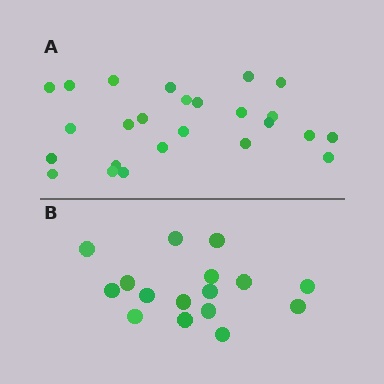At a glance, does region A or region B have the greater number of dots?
Region A (the top region) has more dots.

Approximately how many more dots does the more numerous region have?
Region A has roughly 8 or so more dots than region B.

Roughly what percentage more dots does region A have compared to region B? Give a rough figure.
About 55% more.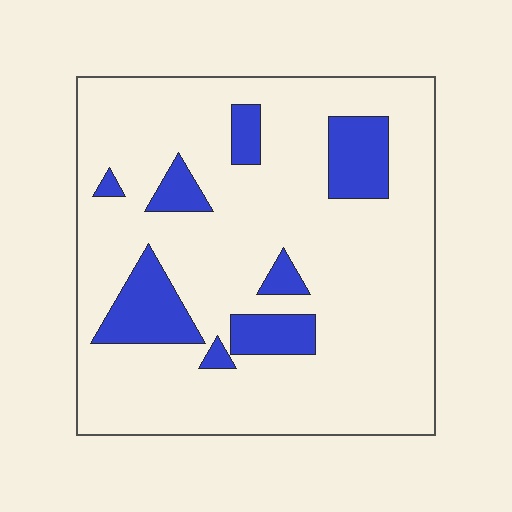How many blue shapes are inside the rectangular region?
8.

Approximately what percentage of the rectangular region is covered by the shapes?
Approximately 15%.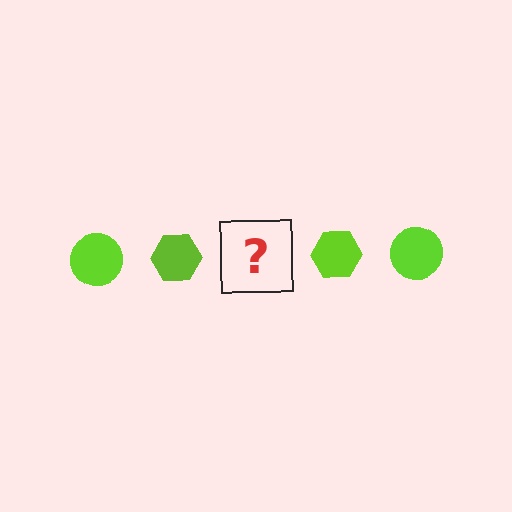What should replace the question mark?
The question mark should be replaced with a lime circle.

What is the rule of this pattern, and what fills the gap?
The rule is that the pattern cycles through circle, hexagon shapes in lime. The gap should be filled with a lime circle.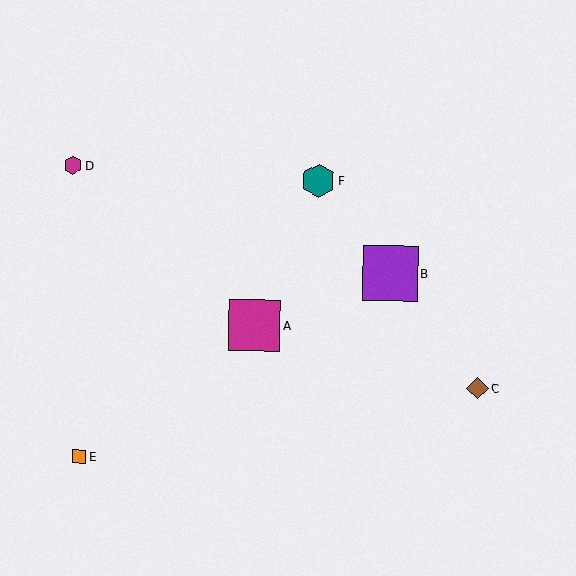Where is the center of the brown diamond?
The center of the brown diamond is at (477, 388).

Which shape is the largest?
The purple square (labeled B) is the largest.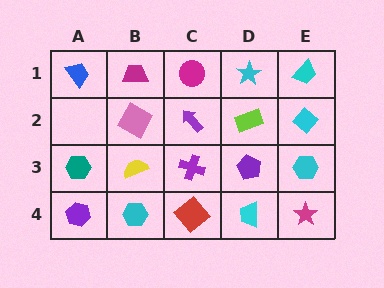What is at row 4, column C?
A red diamond.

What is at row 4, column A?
A purple hexagon.